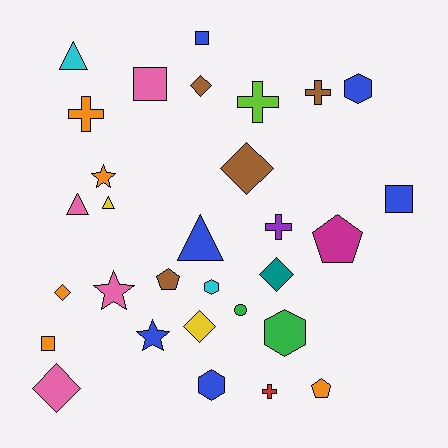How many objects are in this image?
There are 30 objects.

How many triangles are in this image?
There are 4 triangles.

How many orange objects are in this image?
There are 5 orange objects.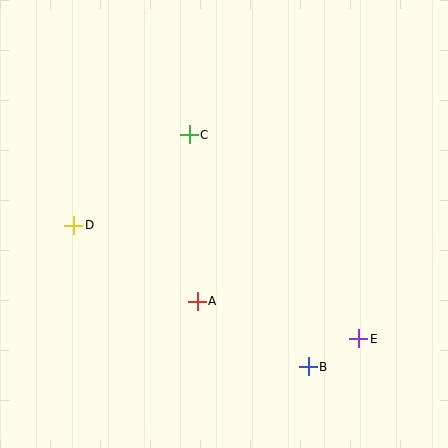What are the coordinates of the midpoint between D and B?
The midpoint between D and B is at (191, 296).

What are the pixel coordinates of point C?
Point C is at (189, 135).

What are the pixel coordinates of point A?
Point A is at (197, 301).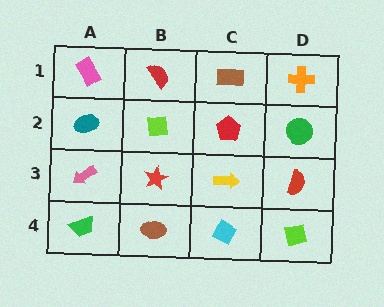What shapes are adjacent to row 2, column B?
A red semicircle (row 1, column B), a red star (row 3, column B), a teal ellipse (row 2, column A), a red pentagon (row 2, column C).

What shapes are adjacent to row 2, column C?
A brown rectangle (row 1, column C), a yellow arrow (row 3, column C), a lime square (row 2, column B), a green circle (row 2, column D).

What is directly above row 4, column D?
A red semicircle.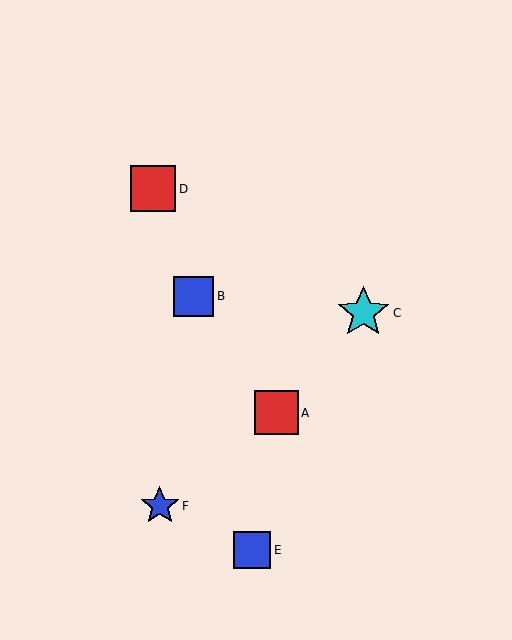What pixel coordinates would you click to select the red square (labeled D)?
Click at (153, 189) to select the red square D.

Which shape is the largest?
The cyan star (labeled C) is the largest.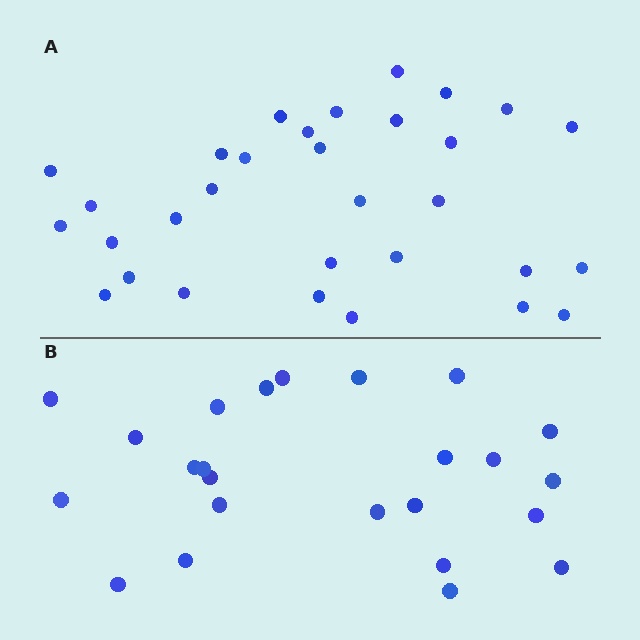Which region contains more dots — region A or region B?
Region A (the top region) has more dots.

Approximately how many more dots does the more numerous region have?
Region A has roughly 8 or so more dots than region B.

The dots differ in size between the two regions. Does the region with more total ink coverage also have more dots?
No. Region B has more total ink coverage because its dots are larger, but region A actually contains more individual dots. Total area can be misleading — the number of items is what matters here.